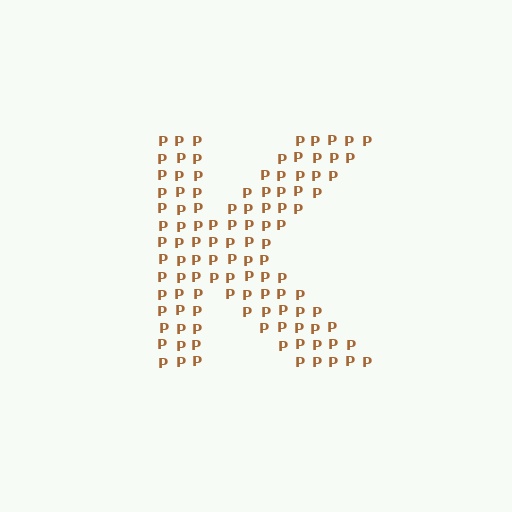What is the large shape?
The large shape is the letter K.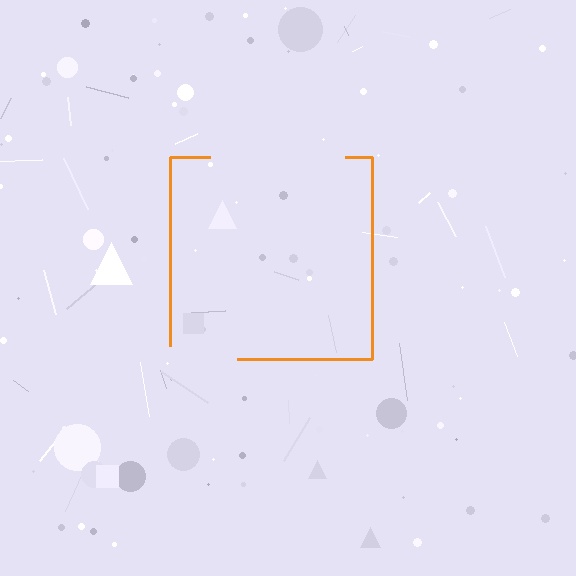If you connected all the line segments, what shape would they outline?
They would outline a square.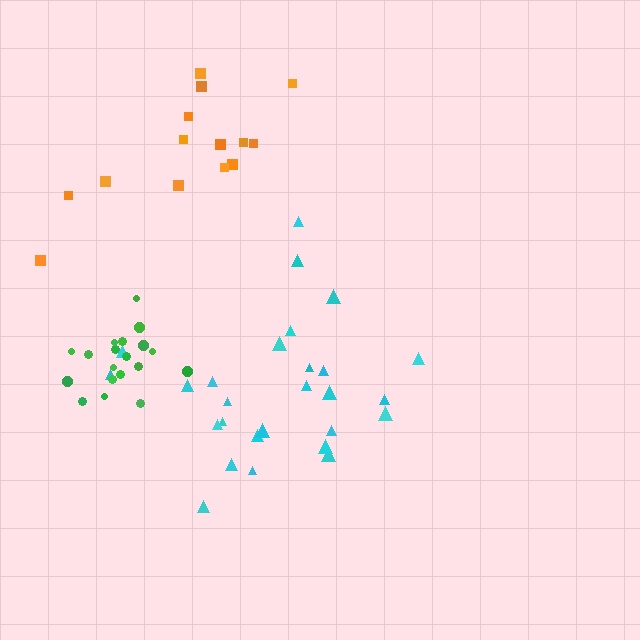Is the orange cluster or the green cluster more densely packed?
Green.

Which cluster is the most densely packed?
Green.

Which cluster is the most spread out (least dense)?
Orange.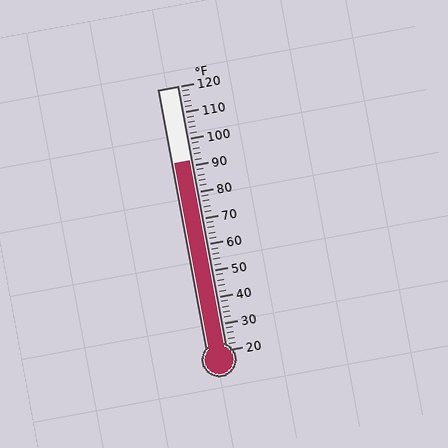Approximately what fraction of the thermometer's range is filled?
The thermometer is filled to approximately 70% of its range.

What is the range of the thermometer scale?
The thermometer scale ranges from 20°F to 120°F.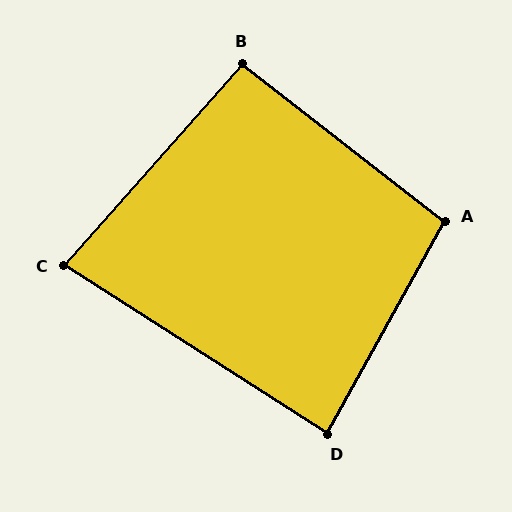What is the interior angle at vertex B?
Approximately 94 degrees (approximately right).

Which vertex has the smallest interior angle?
C, at approximately 81 degrees.